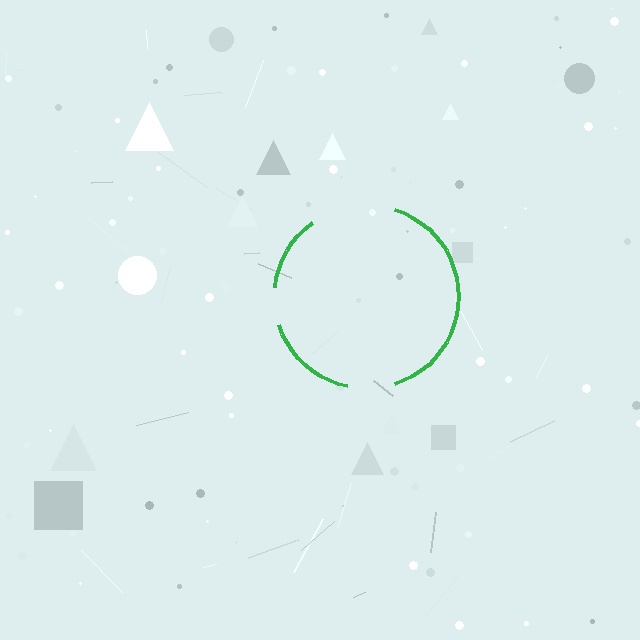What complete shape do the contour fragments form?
The contour fragments form a circle.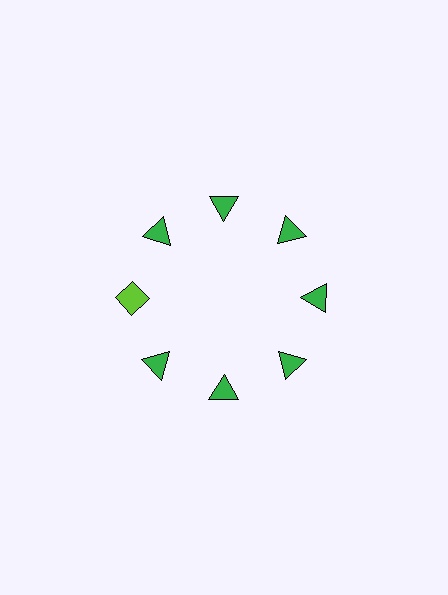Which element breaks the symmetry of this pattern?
The lime diamond at roughly the 9 o'clock position breaks the symmetry. All other shapes are green triangles.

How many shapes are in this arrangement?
There are 8 shapes arranged in a ring pattern.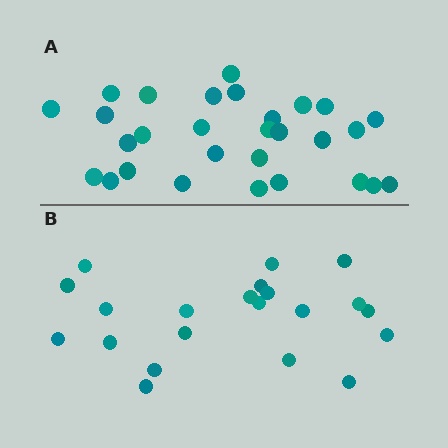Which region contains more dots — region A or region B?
Region A (the top region) has more dots.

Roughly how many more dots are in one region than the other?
Region A has roughly 8 or so more dots than region B.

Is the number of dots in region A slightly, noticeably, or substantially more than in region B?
Region A has noticeably more, but not dramatically so. The ratio is roughly 1.4 to 1.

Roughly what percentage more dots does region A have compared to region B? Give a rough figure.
About 40% more.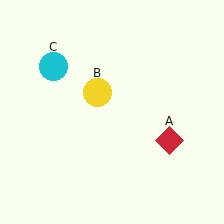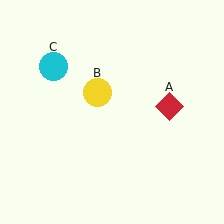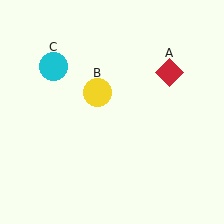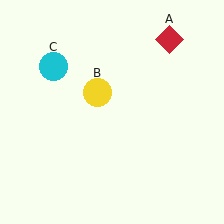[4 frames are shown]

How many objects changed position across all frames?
1 object changed position: red diamond (object A).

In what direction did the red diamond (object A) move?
The red diamond (object A) moved up.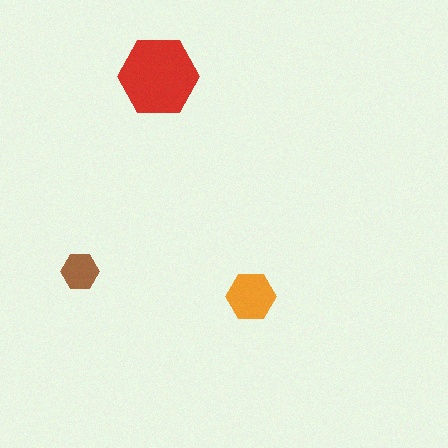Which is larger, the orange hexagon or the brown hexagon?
The orange one.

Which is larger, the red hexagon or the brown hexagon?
The red one.